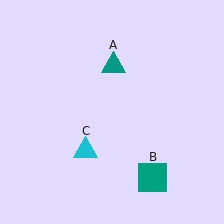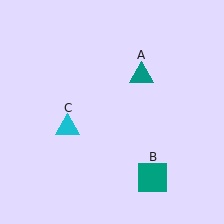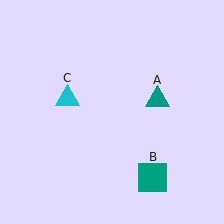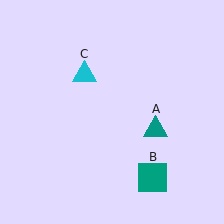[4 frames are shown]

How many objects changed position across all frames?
2 objects changed position: teal triangle (object A), cyan triangle (object C).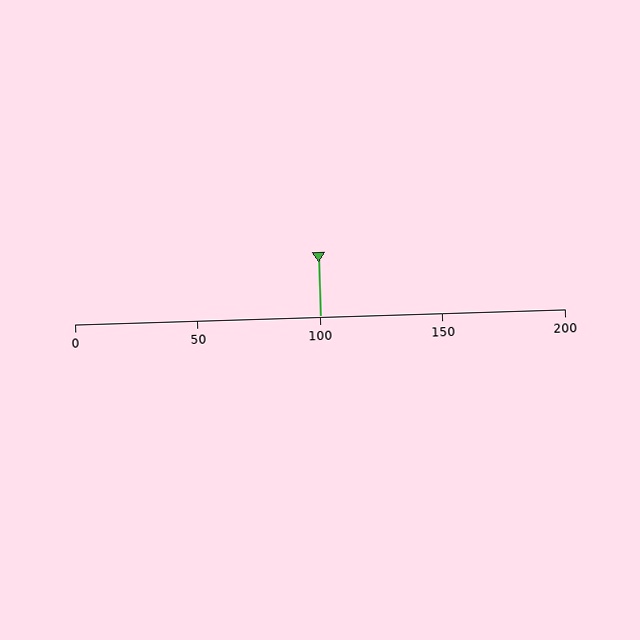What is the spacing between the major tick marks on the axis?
The major ticks are spaced 50 apart.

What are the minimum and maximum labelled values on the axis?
The axis runs from 0 to 200.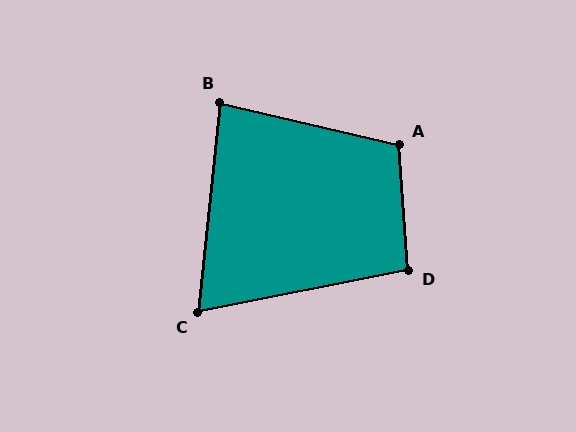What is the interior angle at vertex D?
Approximately 97 degrees (obtuse).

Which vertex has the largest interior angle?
A, at approximately 107 degrees.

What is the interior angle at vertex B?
Approximately 83 degrees (acute).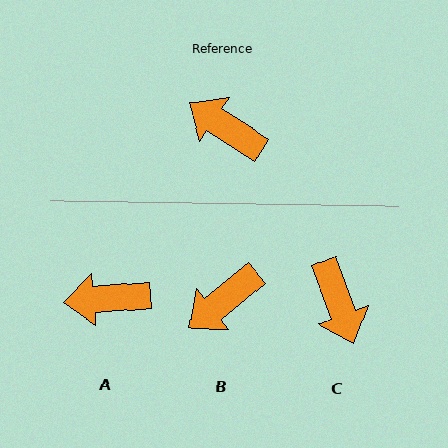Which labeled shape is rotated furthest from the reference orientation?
C, about 143 degrees away.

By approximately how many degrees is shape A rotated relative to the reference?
Approximately 38 degrees counter-clockwise.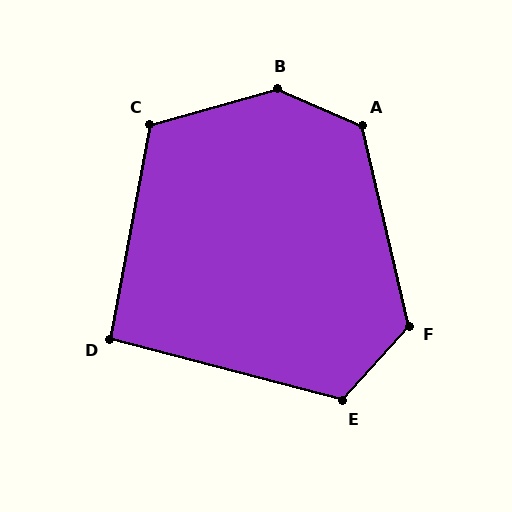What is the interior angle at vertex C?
Approximately 116 degrees (obtuse).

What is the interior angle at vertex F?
Approximately 125 degrees (obtuse).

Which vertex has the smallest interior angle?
D, at approximately 94 degrees.